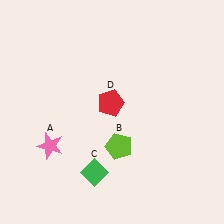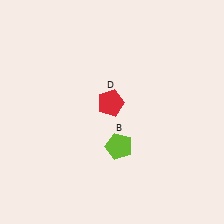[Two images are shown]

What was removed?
The pink star (A), the green diamond (C) were removed in Image 2.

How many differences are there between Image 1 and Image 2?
There are 2 differences between the two images.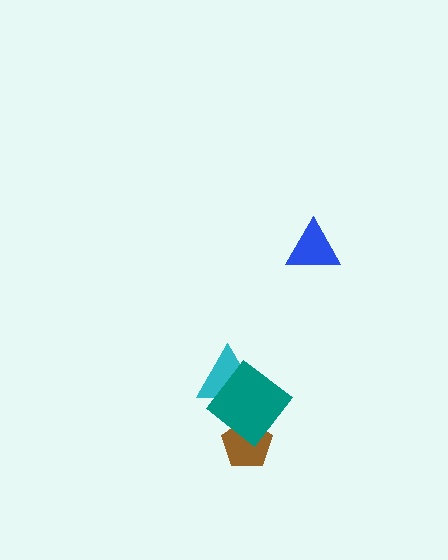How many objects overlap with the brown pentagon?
1 object overlaps with the brown pentagon.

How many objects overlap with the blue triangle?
0 objects overlap with the blue triangle.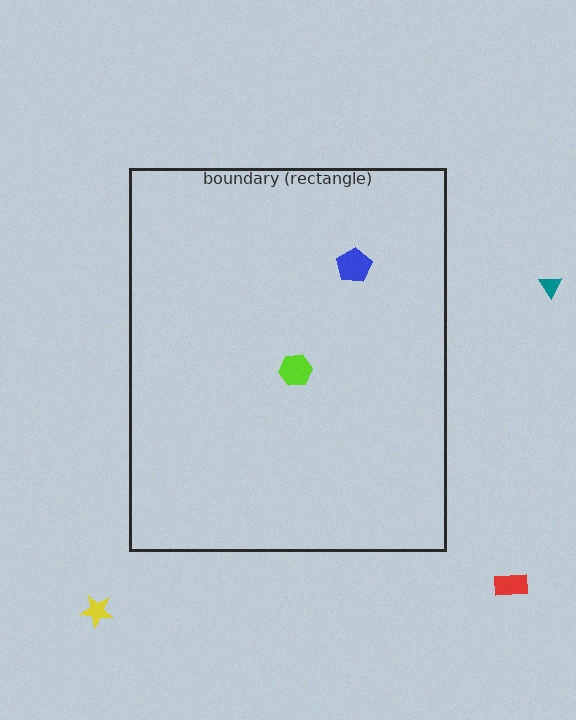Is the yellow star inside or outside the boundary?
Outside.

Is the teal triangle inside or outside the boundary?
Outside.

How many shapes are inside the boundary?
2 inside, 3 outside.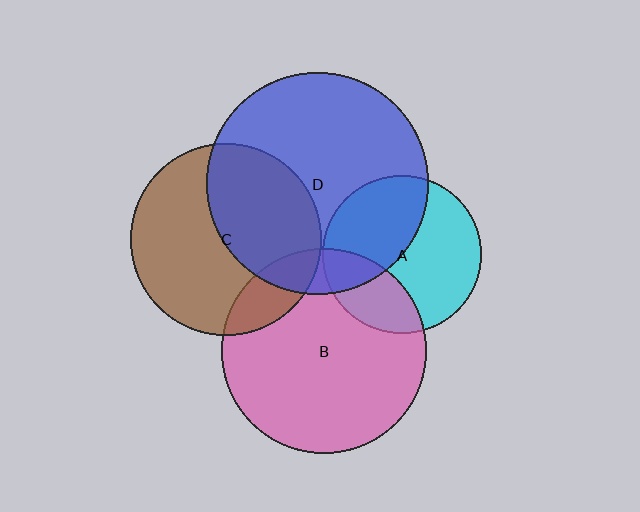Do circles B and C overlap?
Yes.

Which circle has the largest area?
Circle D (blue).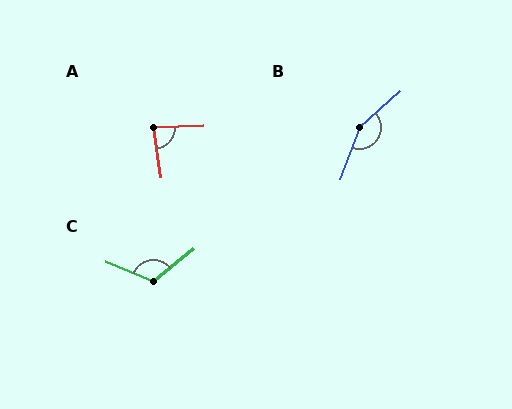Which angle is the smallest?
A, at approximately 83 degrees.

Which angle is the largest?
B, at approximately 152 degrees.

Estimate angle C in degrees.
Approximately 118 degrees.